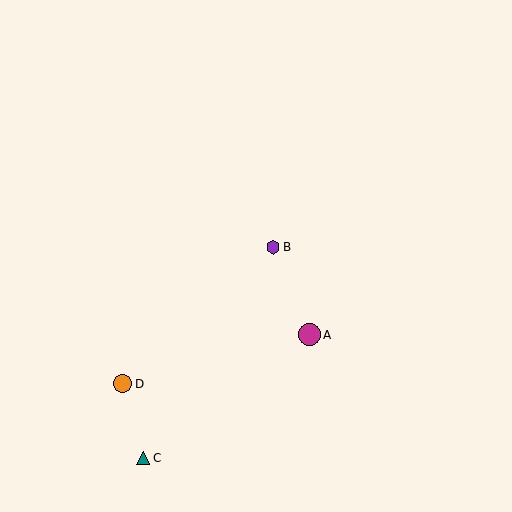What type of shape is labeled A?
Shape A is a magenta circle.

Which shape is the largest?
The magenta circle (labeled A) is the largest.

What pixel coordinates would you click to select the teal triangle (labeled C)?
Click at (143, 458) to select the teal triangle C.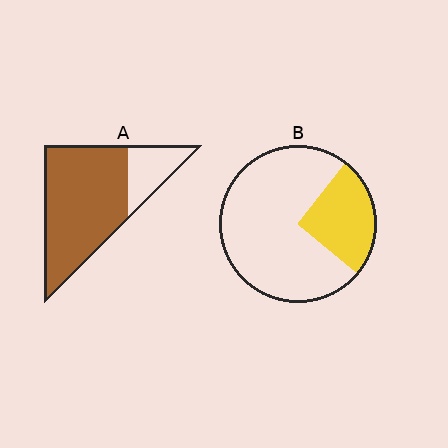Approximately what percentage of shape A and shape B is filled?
A is approximately 80% and B is approximately 25%.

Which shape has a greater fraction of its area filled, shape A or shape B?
Shape A.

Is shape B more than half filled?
No.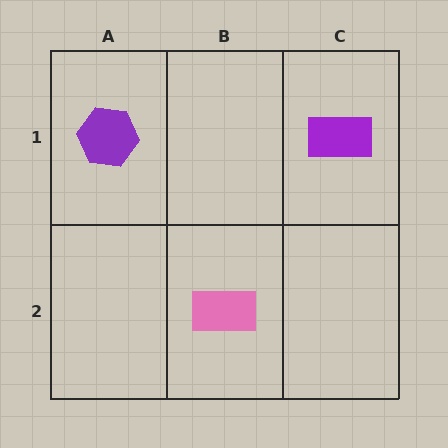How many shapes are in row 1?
2 shapes.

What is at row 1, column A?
A purple hexagon.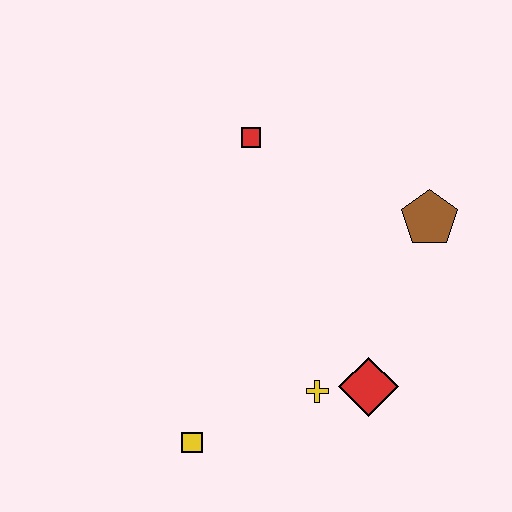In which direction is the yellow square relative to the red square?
The yellow square is below the red square.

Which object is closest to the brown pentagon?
The red diamond is closest to the brown pentagon.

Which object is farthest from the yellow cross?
The red square is farthest from the yellow cross.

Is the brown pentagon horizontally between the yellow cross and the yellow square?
No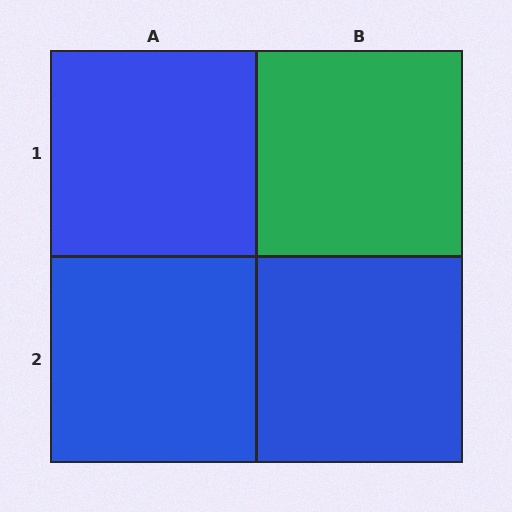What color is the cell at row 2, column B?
Blue.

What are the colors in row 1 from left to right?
Blue, green.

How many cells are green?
1 cell is green.